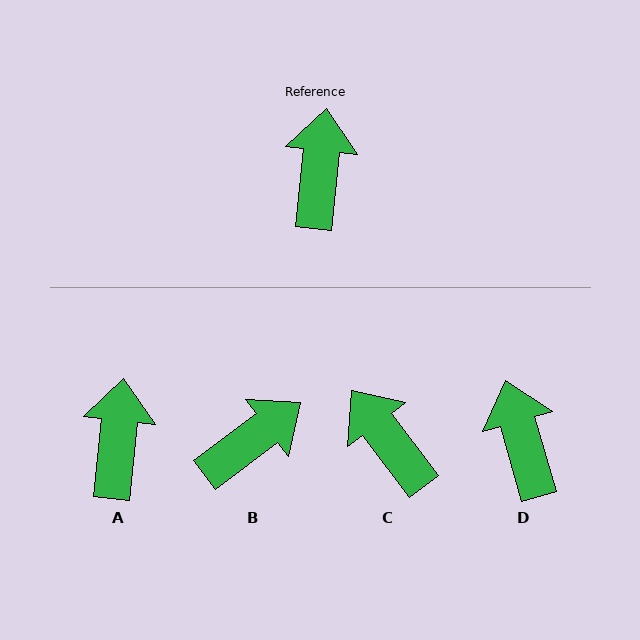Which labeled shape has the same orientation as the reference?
A.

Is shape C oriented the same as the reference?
No, it is off by about 43 degrees.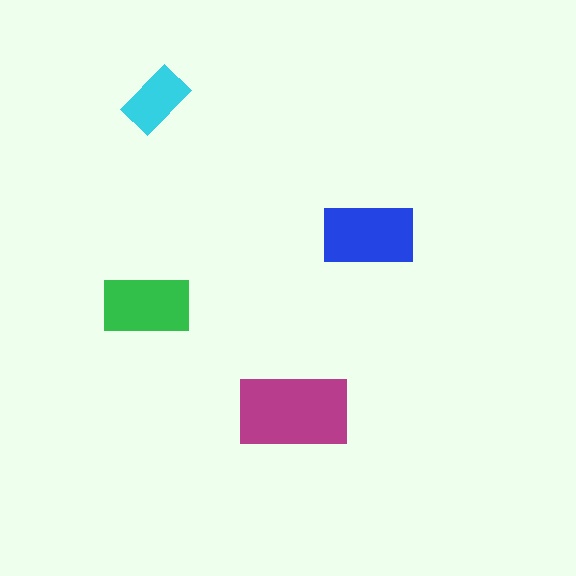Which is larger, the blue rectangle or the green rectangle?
The blue one.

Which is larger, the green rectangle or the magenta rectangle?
The magenta one.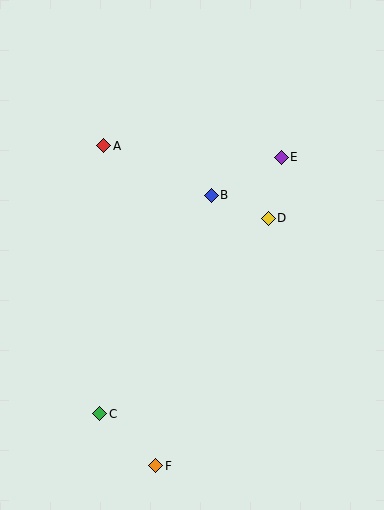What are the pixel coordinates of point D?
Point D is at (268, 218).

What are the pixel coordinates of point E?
Point E is at (281, 157).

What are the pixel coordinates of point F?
Point F is at (156, 466).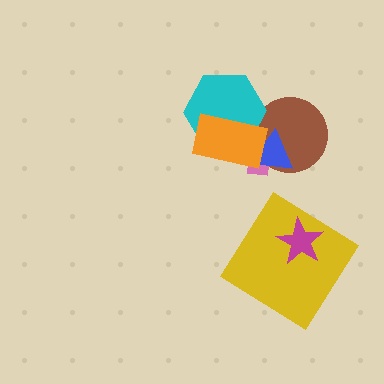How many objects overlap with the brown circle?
4 objects overlap with the brown circle.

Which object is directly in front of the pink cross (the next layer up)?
The brown circle is directly in front of the pink cross.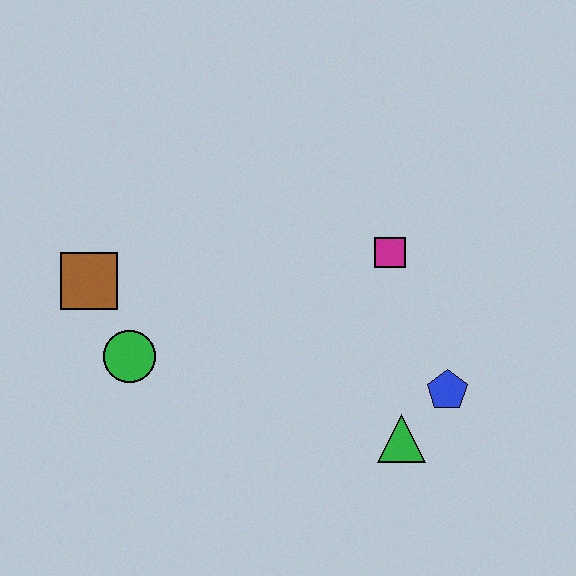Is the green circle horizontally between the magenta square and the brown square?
Yes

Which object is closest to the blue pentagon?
The green triangle is closest to the blue pentagon.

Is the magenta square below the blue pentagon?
No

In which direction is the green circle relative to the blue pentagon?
The green circle is to the left of the blue pentagon.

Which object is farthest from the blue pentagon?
The brown square is farthest from the blue pentagon.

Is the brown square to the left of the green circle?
Yes